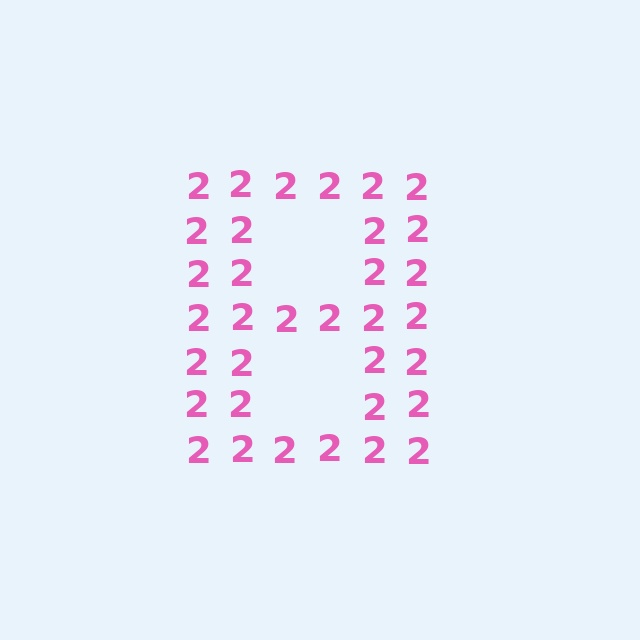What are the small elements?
The small elements are digit 2's.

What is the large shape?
The large shape is the letter B.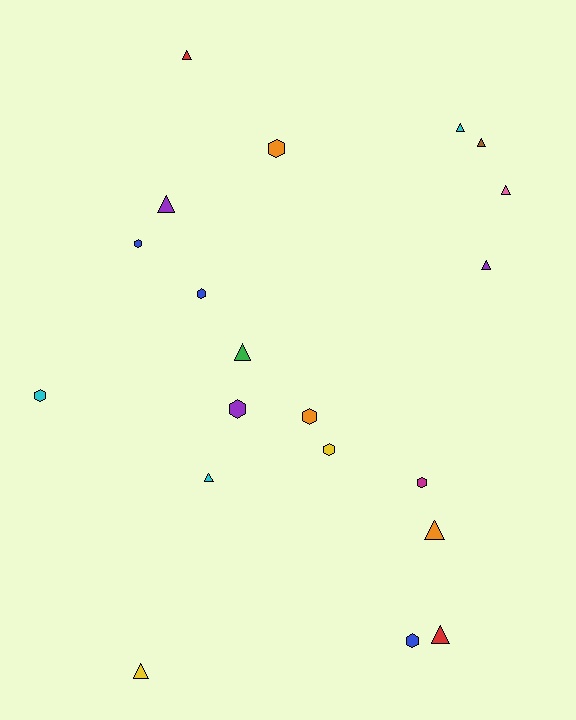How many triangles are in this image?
There are 11 triangles.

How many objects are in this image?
There are 20 objects.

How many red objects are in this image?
There are 2 red objects.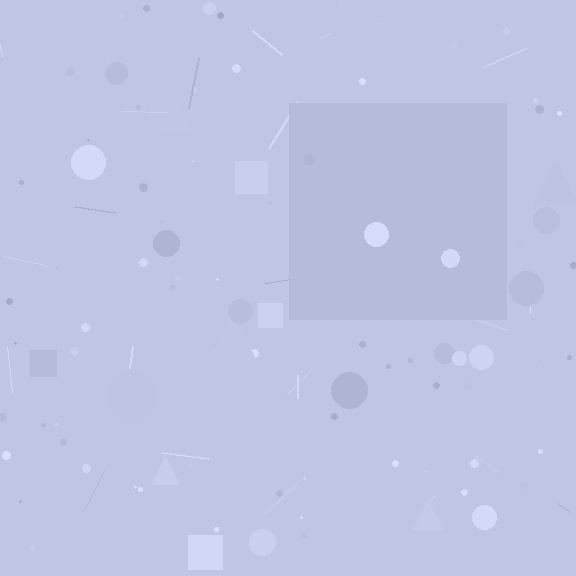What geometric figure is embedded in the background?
A square is embedded in the background.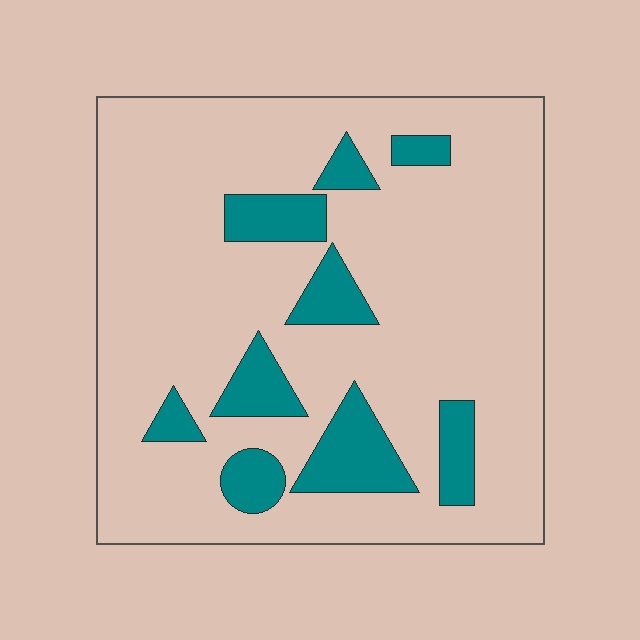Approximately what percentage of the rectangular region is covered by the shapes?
Approximately 15%.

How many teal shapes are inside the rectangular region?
9.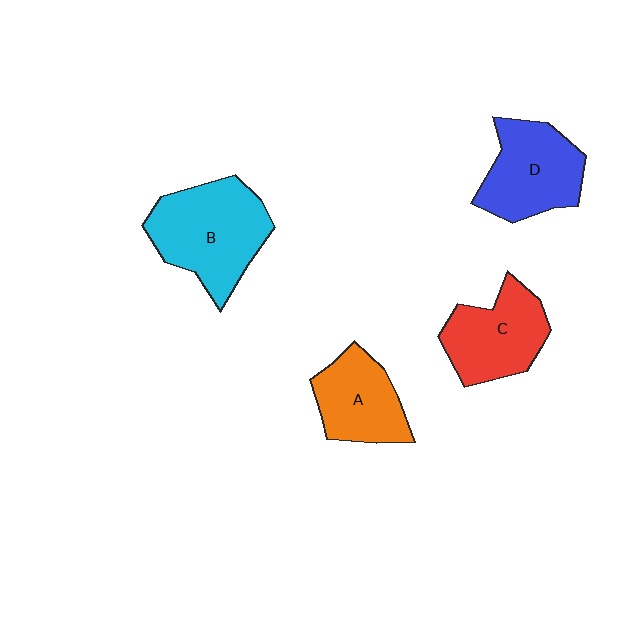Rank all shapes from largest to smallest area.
From largest to smallest: B (cyan), D (blue), C (red), A (orange).